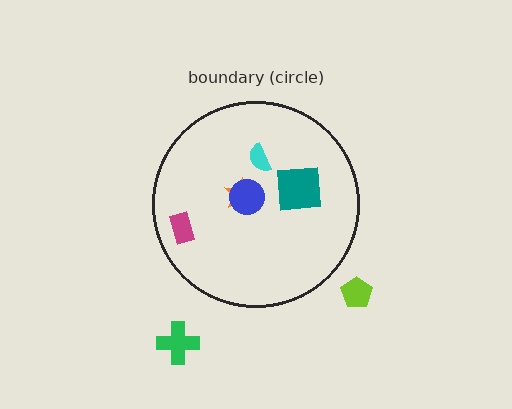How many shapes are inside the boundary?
5 inside, 2 outside.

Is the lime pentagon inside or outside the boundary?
Outside.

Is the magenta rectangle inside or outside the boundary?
Inside.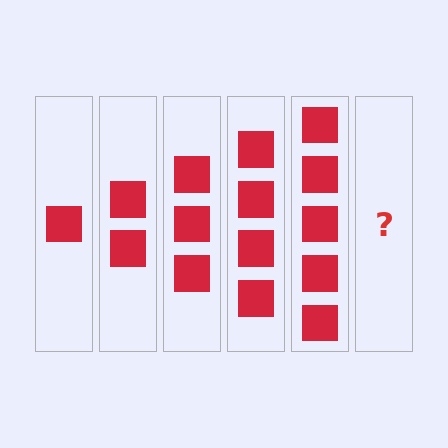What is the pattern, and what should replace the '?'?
The pattern is that each step adds one more square. The '?' should be 6 squares.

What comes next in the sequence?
The next element should be 6 squares.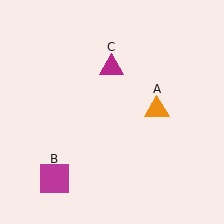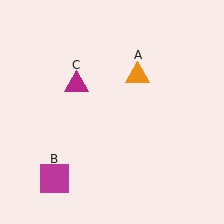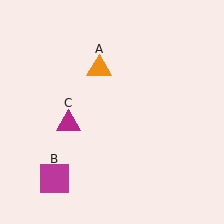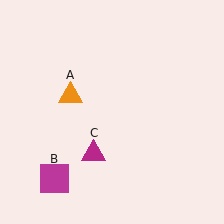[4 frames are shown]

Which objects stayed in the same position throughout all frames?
Magenta square (object B) remained stationary.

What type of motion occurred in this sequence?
The orange triangle (object A), magenta triangle (object C) rotated counterclockwise around the center of the scene.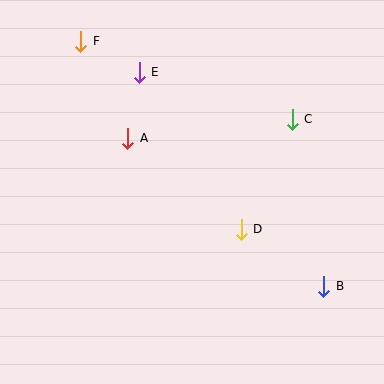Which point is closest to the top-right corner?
Point C is closest to the top-right corner.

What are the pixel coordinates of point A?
Point A is at (128, 138).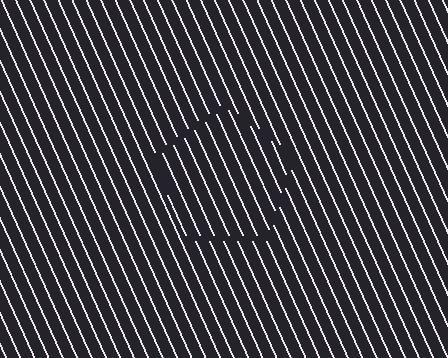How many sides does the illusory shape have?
5 sides — the line-ends trace a pentagon.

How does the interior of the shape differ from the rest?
The interior of the shape contains the same grating, shifted by half a period — the contour is defined by the phase discontinuity where line-ends from the inner and outer gratings abut.